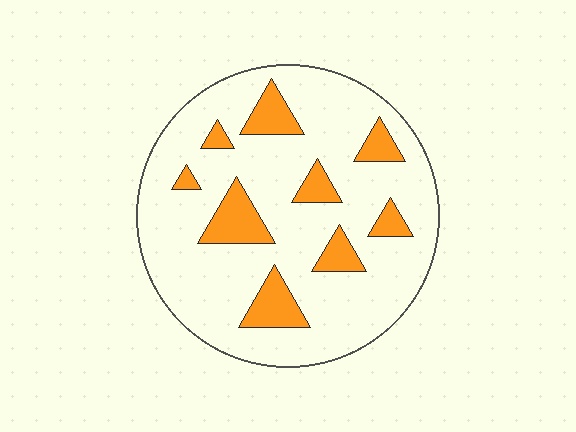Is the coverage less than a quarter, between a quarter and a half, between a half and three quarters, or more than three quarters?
Less than a quarter.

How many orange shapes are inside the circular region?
9.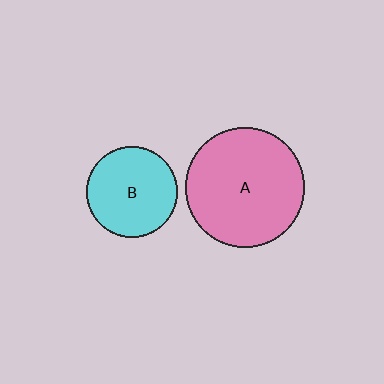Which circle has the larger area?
Circle A (pink).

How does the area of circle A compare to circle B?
Approximately 1.7 times.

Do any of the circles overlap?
No, none of the circles overlap.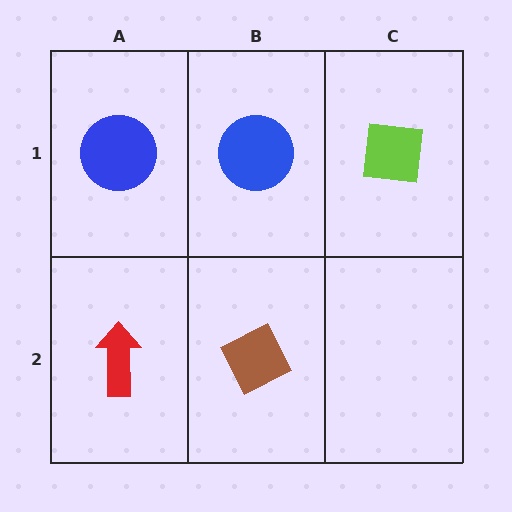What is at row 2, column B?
A brown diamond.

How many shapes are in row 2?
2 shapes.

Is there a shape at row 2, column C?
No, that cell is empty.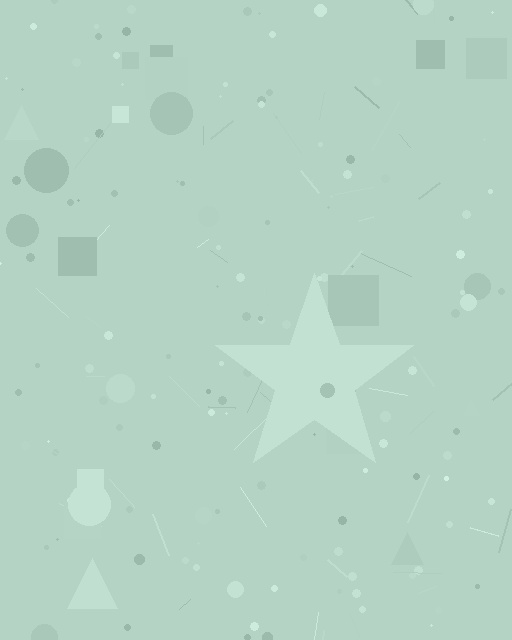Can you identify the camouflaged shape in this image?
The camouflaged shape is a star.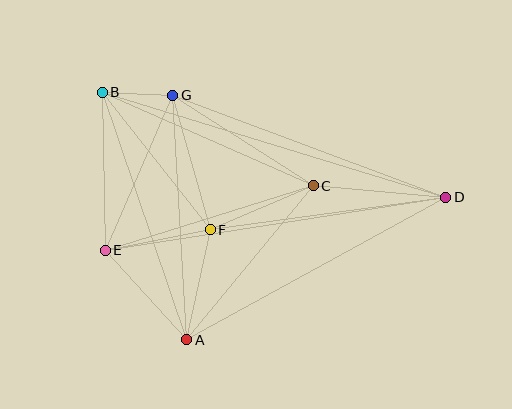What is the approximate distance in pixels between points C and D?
The distance between C and D is approximately 133 pixels.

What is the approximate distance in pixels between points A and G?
The distance between A and G is approximately 245 pixels.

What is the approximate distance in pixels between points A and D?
The distance between A and D is approximately 295 pixels.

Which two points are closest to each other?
Points B and G are closest to each other.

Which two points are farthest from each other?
Points B and D are farthest from each other.